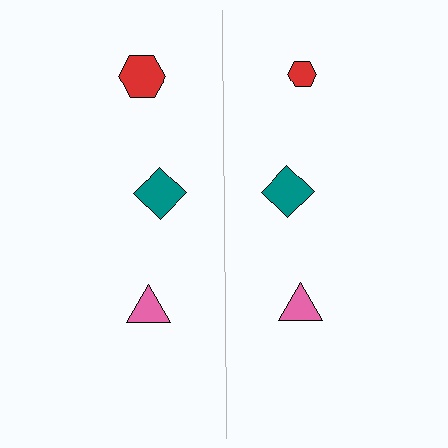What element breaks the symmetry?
The red hexagon on the right side has a different size than its mirror counterpart.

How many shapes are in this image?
There are 6 shapes in this image.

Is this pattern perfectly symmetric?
No, the pattern is not perfectly symmetric. The red hexagon on the right side has a different size than its mirror counterpart.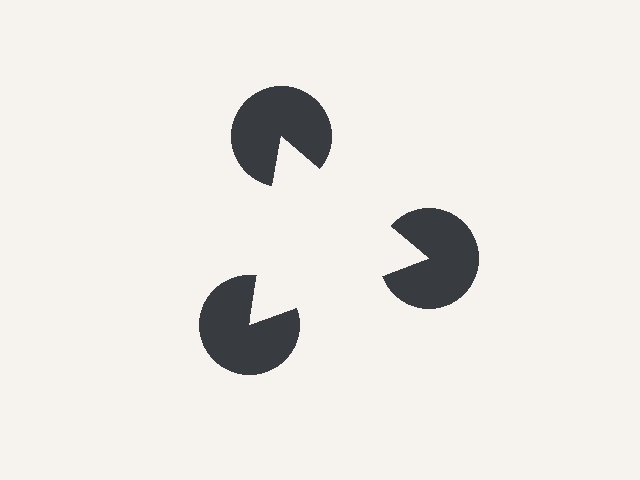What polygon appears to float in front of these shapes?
An illusory triangle — its edges are inferred from the aligned wedge cuts in the pac-man discs, not physically drawn.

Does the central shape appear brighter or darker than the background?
It typically appears slightly brighter than the background, even though no actual brightness change is drawn.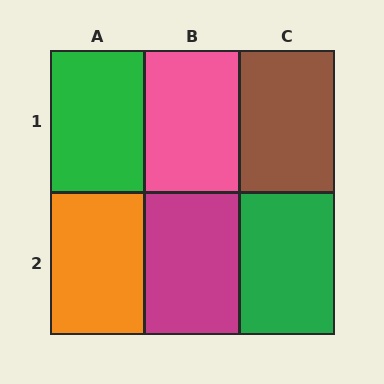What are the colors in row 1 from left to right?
Green, pink, brown.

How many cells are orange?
1 cell is orange.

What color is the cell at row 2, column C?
Green.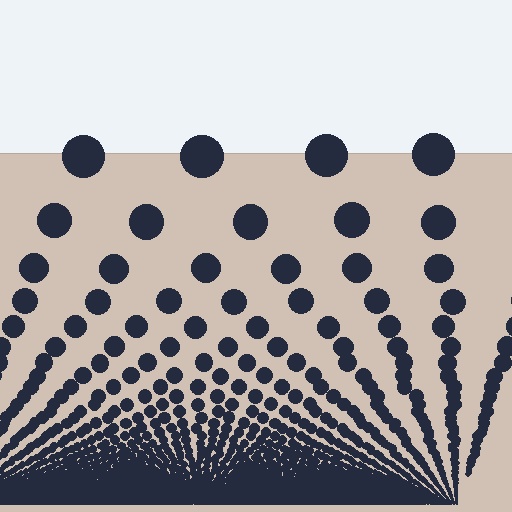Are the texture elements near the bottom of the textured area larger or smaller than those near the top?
Smaller. The gradient is inverted — elements near the bottom are smaller and denser.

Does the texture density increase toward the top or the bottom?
Density increases toward the bottom.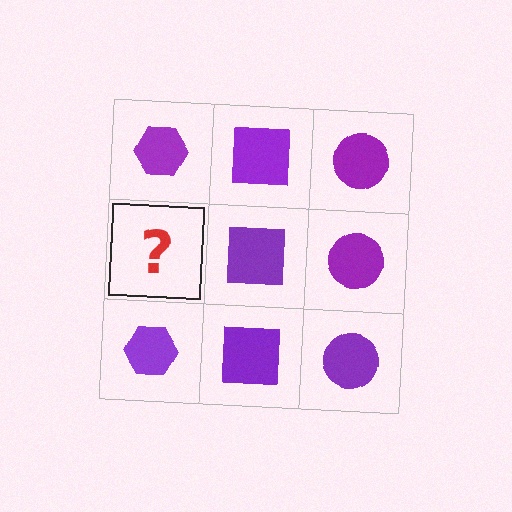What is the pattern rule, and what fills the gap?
The rule is that each column has a consistent shape. The gap should be filled with a purple hexagon.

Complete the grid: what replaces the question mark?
The question mark should be replaced with a purple hexagon.